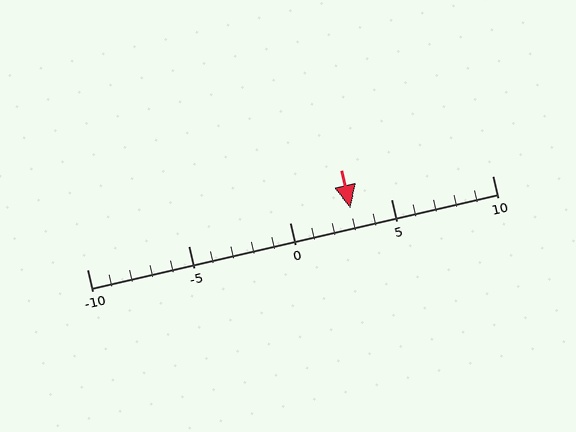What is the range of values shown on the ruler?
The ruler shows values from -10 to 10.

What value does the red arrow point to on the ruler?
The red arrow points to approximately 3.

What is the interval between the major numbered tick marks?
The major tick marks are spaced 5 units apart.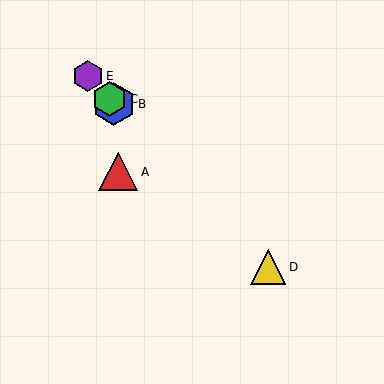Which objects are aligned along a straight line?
Objects B, C, D, E are aligned along a straight line.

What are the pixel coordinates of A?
Object A is at (118, 172).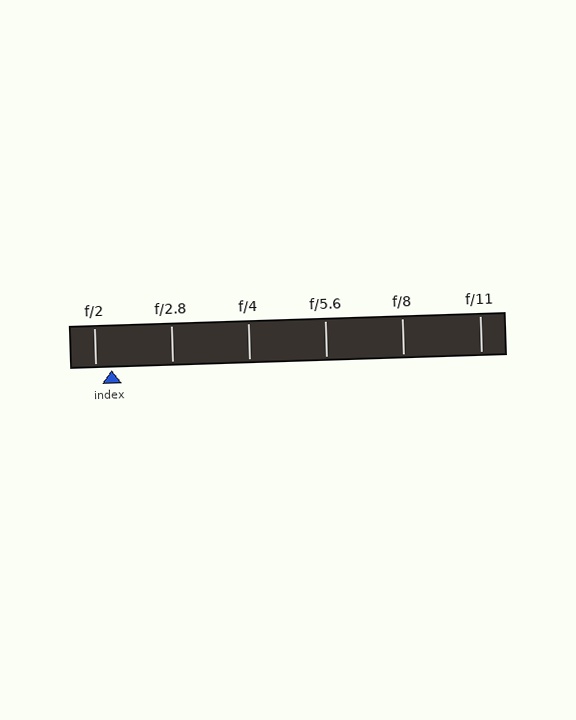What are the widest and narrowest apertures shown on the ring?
The widest aperture shown is f/2 and the narrowest is f/11.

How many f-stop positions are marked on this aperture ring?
There are 6 f-stop positions marked.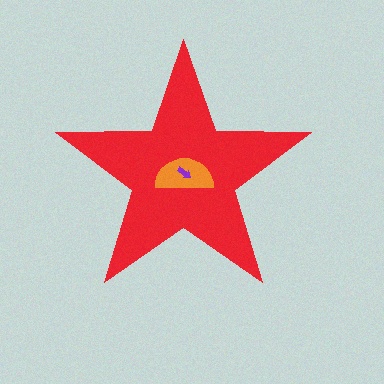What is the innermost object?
The purple arrow.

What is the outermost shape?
The red star.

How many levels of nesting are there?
3.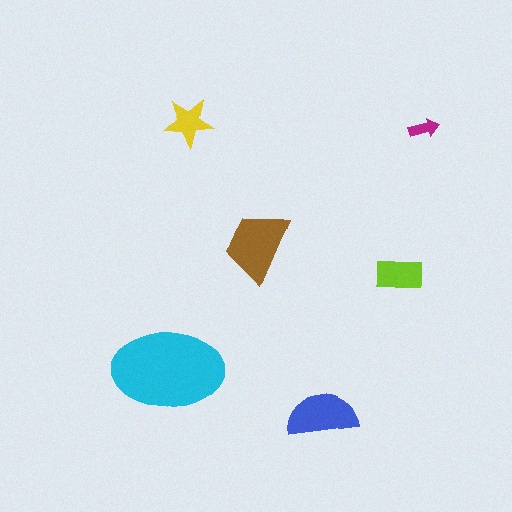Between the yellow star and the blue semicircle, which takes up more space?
The blue semicircle.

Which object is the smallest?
The magenta arrow.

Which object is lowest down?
The blue semicircle is bottommost.